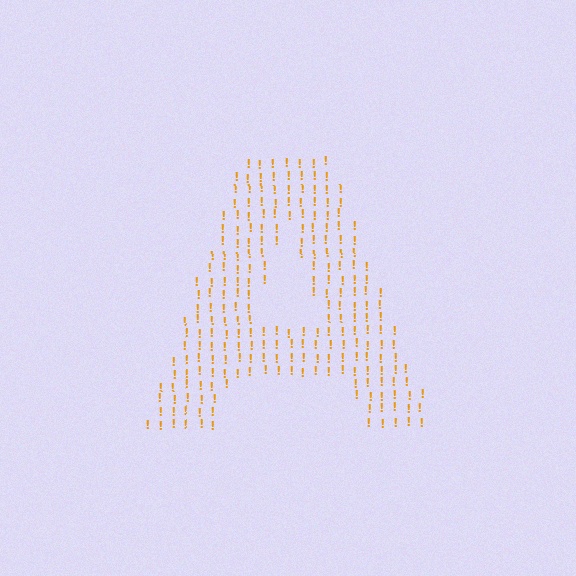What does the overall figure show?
The overall figure shows the letter A.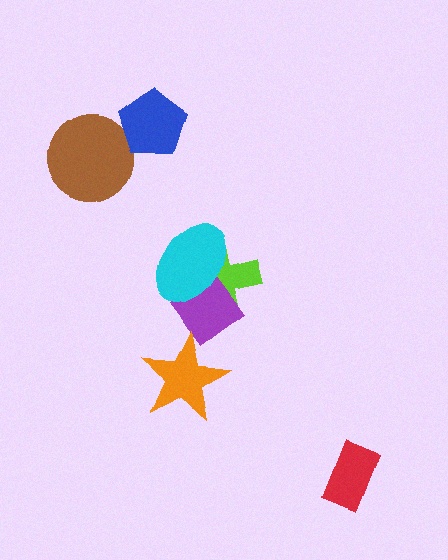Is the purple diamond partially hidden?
Yes, it is partially covered by another shape.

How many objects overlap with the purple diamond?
3 objects overlap with the purple diamond.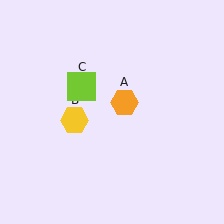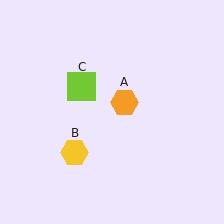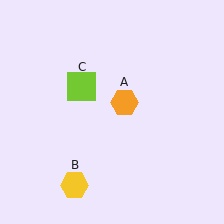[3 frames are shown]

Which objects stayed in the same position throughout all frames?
Orange hexagon (object A) and lime square (object C) remained stationary.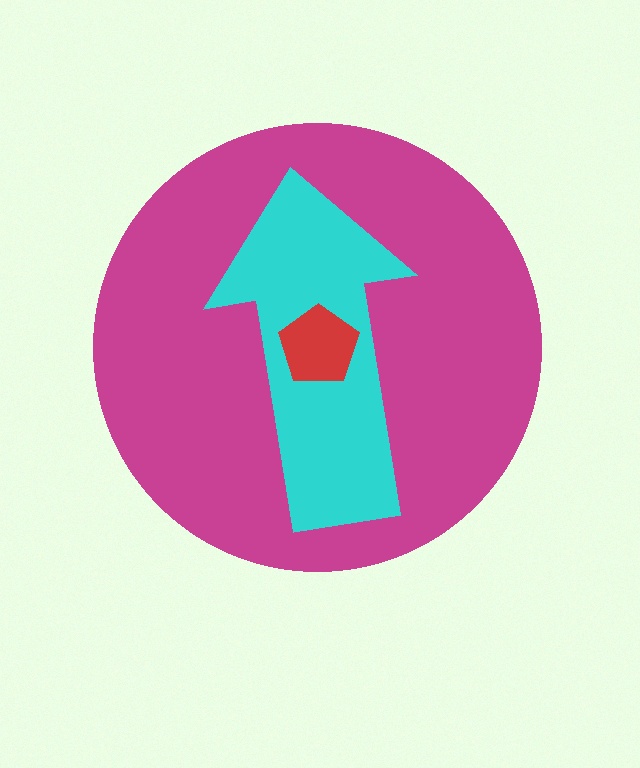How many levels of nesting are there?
3.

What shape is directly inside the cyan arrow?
The red pentagon.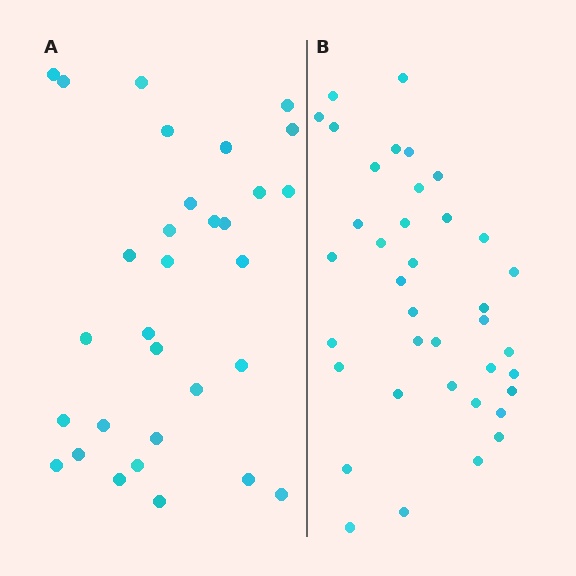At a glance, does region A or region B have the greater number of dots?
Region B (the right region) has more dots.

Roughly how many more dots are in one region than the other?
Region B has roughly 8 or so more dots than region A.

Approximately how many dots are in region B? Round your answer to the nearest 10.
About 40 dots. (The exact count is 38, which rounds to 40.)